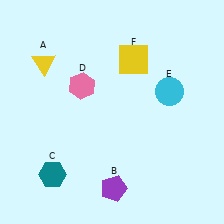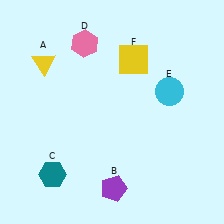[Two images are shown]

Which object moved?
The pink hexagon (D) moved up.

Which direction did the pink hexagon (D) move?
The pink hexagon (D) moved up.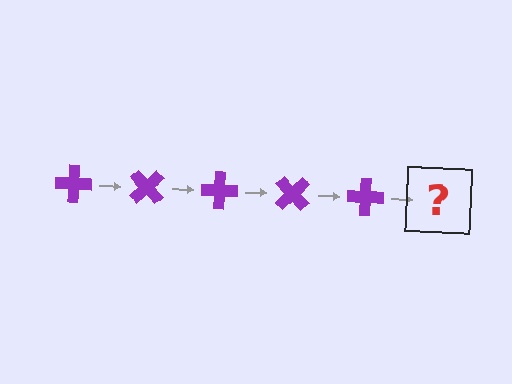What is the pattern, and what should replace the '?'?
The pattern is that the cross rotates 45 degrees each step. The '?' should be a purple cross rotated 225 degrees.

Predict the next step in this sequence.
The next step is a purple cross rotated 225 degrees.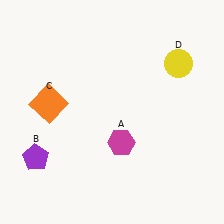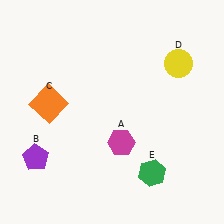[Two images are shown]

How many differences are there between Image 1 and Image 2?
There is 1 difference between the two images.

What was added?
A green hexagon (E) was added in Image 2.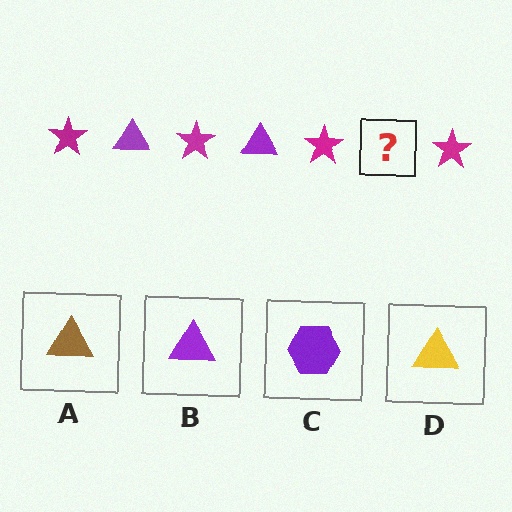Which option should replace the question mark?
Option B.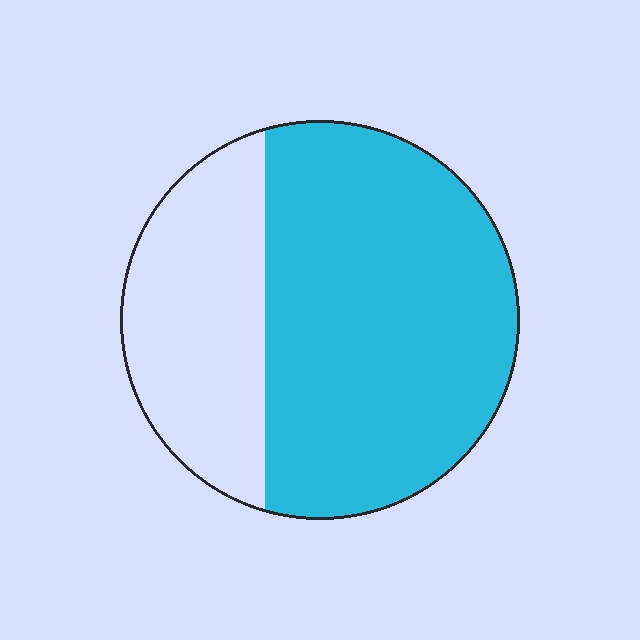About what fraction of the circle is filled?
About two thirds (2/3).